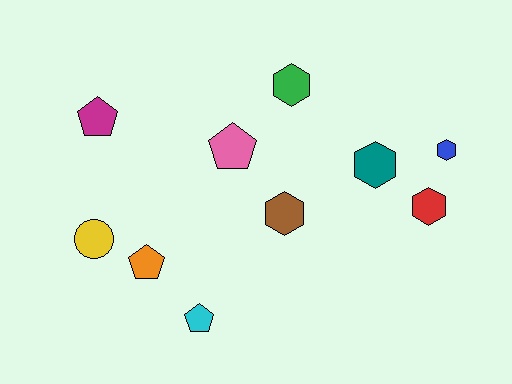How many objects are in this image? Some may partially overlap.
There are 10 objects.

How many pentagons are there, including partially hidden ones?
There are 4 pentagons.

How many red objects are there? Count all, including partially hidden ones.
There is 1 red object.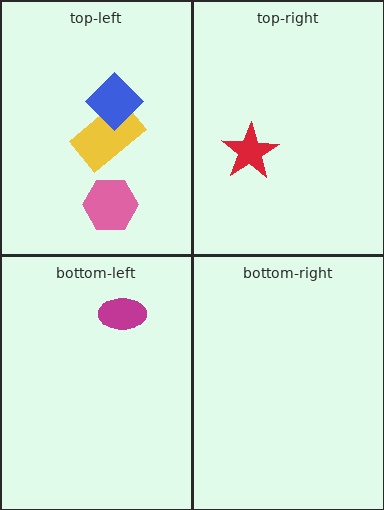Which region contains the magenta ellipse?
The bottom-left region.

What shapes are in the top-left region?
The yellow rectangle, the pink hexagon, the blue diamond.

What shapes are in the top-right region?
The red star.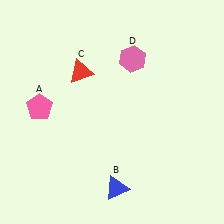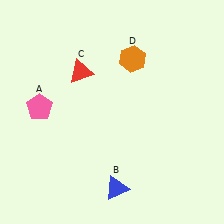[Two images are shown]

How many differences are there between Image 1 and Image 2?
There is 1 difference between the two images.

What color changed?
The hexagon (D) changed from pink in Image 1 to orange in Image 2.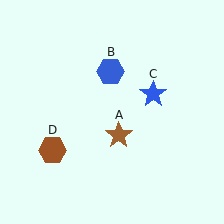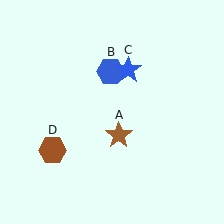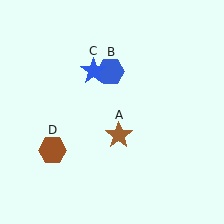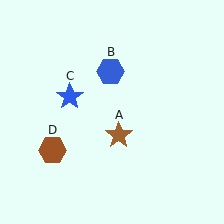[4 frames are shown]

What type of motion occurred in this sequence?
The blue star (object C) rotated counterclockwise around the center of the scene.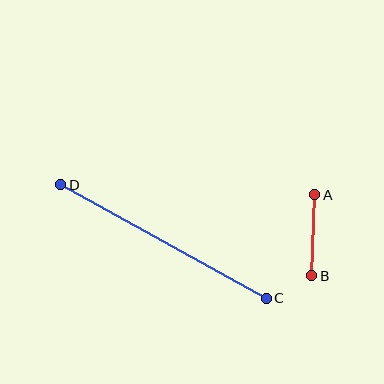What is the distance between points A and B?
The distance is approximately 81 pixels.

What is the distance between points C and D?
The distance is approximately 235 pixels.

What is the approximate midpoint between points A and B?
The midpoint is at approximately (313, 235) pixels.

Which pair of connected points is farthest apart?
Points C and D are farthest apart.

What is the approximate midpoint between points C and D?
The midpoint is at approximately (164, 242) pixels.